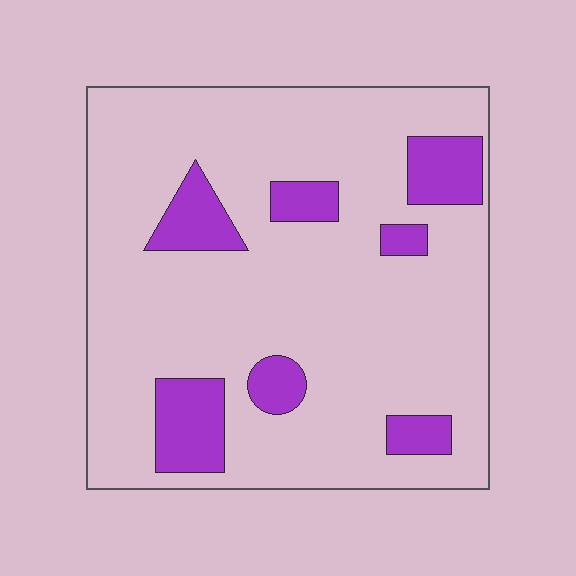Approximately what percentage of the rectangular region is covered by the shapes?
Approximately 15%.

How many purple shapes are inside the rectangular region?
7.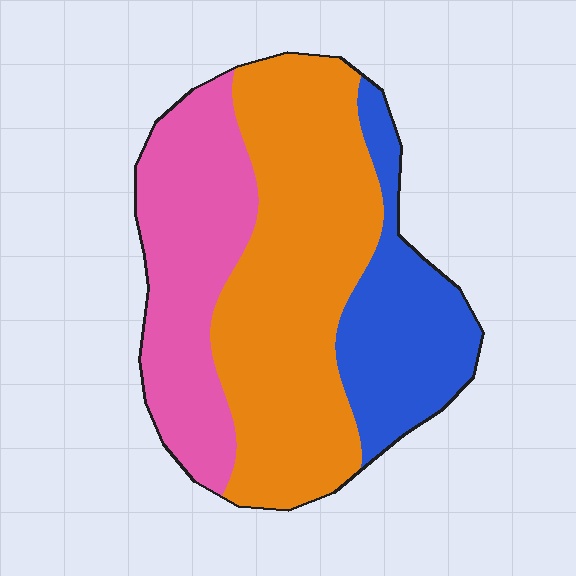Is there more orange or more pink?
Orange.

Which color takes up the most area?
Orange, at roughly 50%.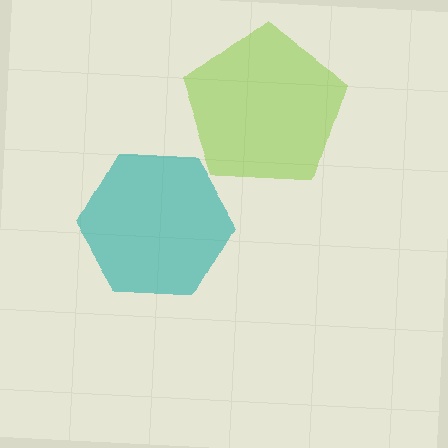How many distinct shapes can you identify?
There are 2 distinct shapes: a lime pentagon, a teal hexagon.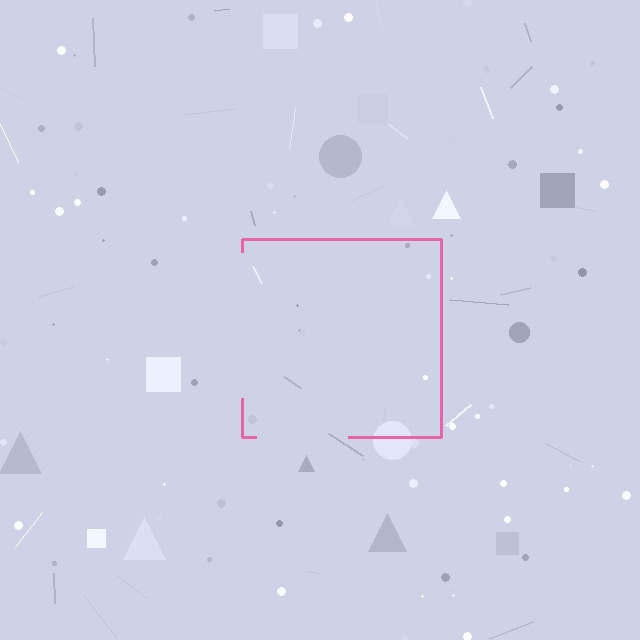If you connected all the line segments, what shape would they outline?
They would outline a square.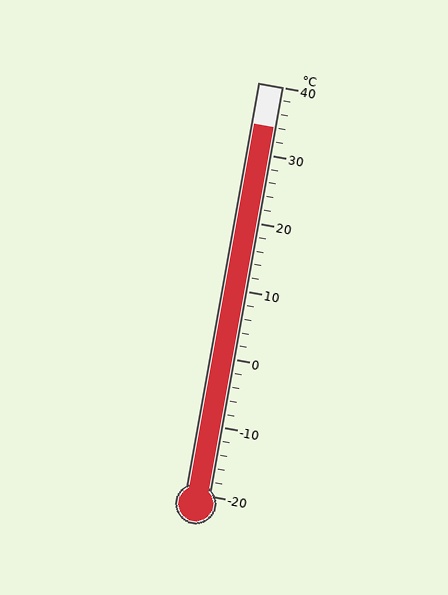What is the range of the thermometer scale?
The thermometer scale ranges from -20°C to 40°C.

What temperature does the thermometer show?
The thermometer shows approximately 34°C.